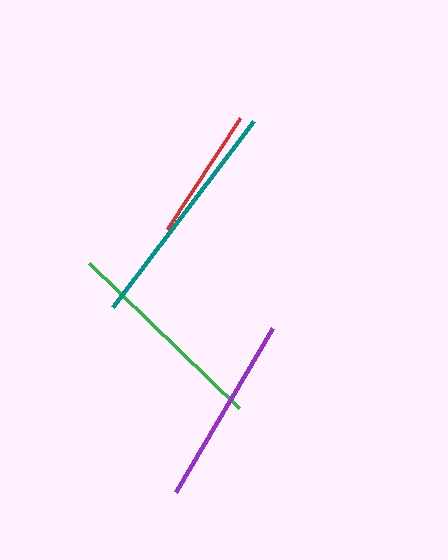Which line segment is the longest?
The teal line is the longest at approximately 233 pixels.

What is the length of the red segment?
The red segment is approximately 133 pixels long.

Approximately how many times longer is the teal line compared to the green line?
The teal line is approximately 1.1 times the length of the green line.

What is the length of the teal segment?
The teal segment is approximately 233 pixels long.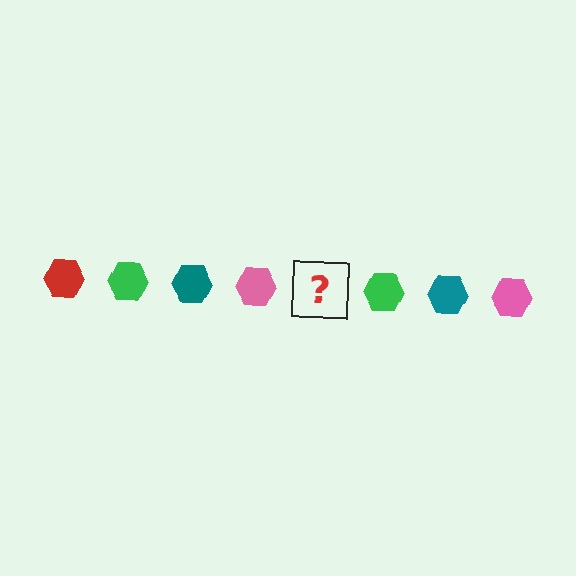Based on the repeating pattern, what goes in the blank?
The blank should be a red hexagon.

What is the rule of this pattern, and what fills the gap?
The rule is that the pattern cycles through red, green, teal, pink hexagons. The gap should be filled with a red hexagon.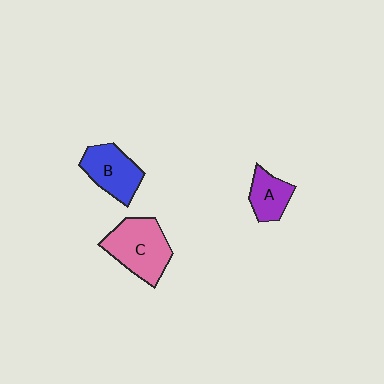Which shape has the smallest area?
Shape A (purple).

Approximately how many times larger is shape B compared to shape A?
Approximately 1.4 times.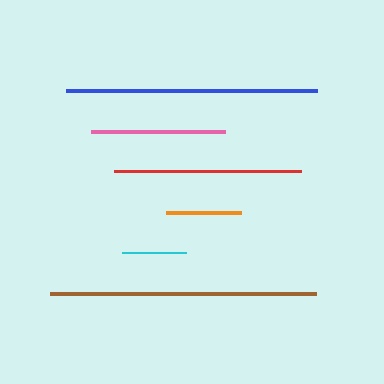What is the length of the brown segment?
The brown segment is approximately 266 pixels long.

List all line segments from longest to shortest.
From longest to shortest: brown, blue, red, pink, orange, cyan.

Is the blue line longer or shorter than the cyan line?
The blue line is longer than the cyan line.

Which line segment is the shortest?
The cyan line is the shortest at approximately 64 pixels.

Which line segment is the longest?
The brown line is the longest at approximately 266 pixels.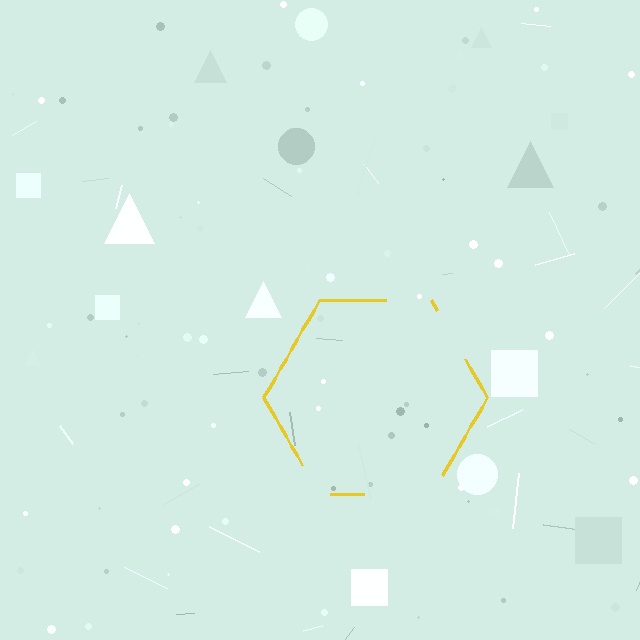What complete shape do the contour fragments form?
The contour fragments form a hexagon.